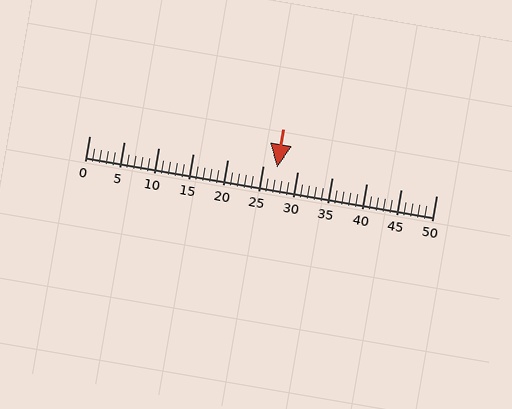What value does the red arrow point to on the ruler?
The red arrow points to approximately 27.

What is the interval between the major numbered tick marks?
The major tick marks are spaced 5 units apart.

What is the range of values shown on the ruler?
The ruler shows values from 0 to 50.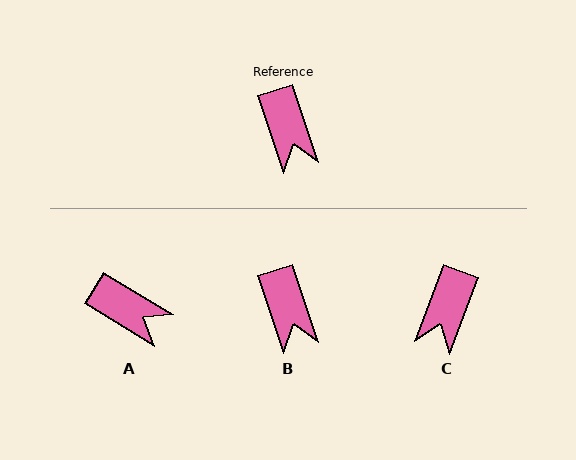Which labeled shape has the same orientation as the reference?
B.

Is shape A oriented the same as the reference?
No, it is off by about 41 degrees.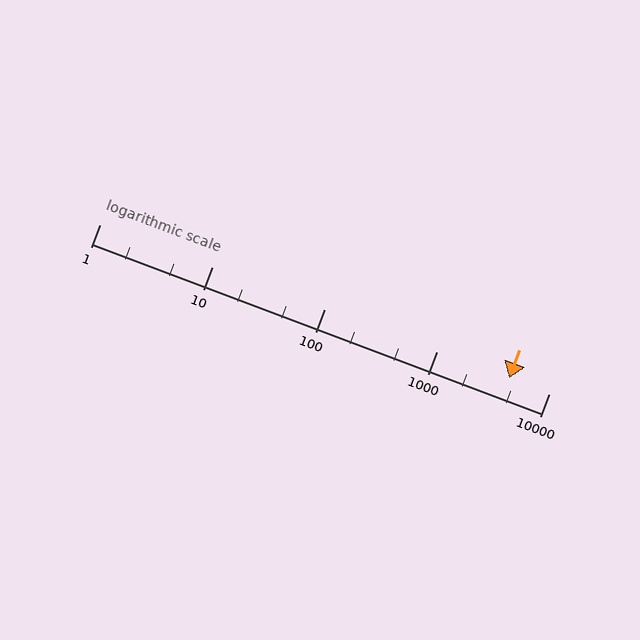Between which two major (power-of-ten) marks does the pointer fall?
The pointer is between 1000 and 10000.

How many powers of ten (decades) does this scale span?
The scale spans 4 decades, from 1 to 10000.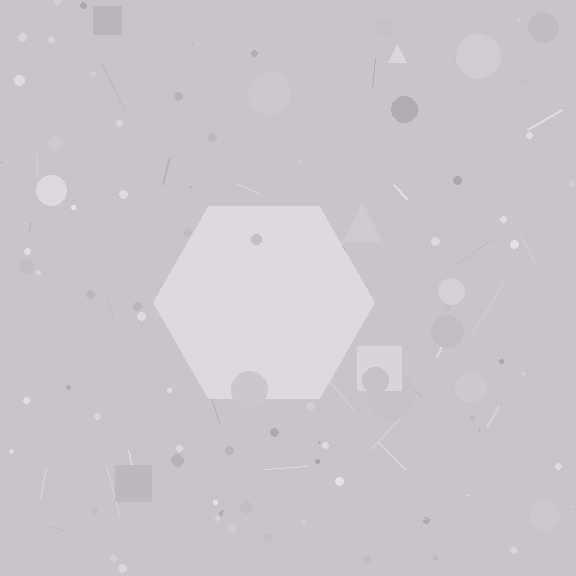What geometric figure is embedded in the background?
A hexagon is embedded in the background.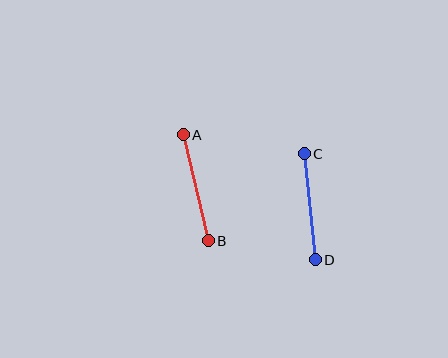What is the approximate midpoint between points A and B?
The midpoint is at approximately (196, 188) pixels.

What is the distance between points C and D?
The distance is approximately 106 pixels.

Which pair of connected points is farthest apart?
Points A and B are farthest apart.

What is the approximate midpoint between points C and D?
The midpoint is at approximately (310, 207) pixels.